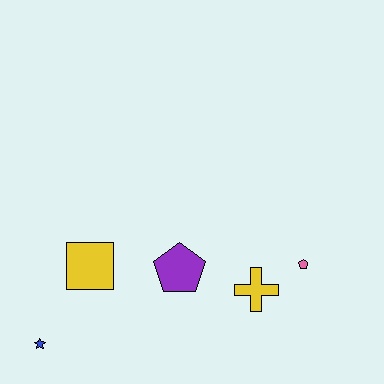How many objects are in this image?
There are 5 objects.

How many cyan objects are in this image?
There are no cyan objects.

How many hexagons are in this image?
There are no hexagons.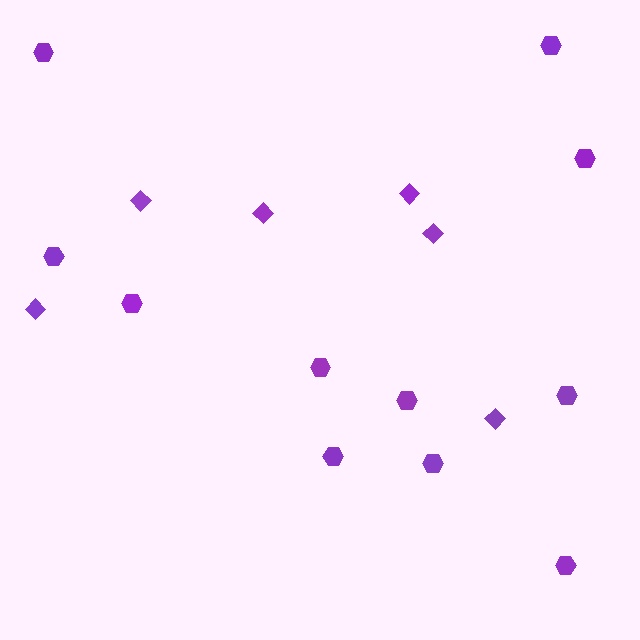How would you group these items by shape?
There are 2 groups: one group of diamonds (6) and one group of hexagons (11).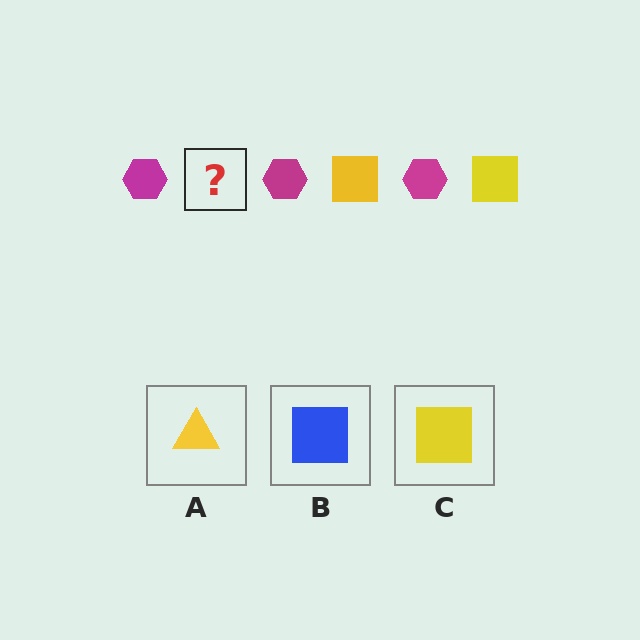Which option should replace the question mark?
Option C.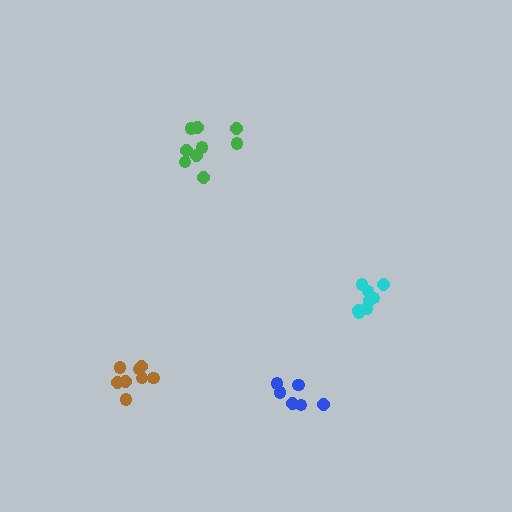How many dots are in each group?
Group 1: 8 dots, Group 2: 8 dots, Group 3: 9 dots, Group 4: 6 dots (31 total).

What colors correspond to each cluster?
The clusters are colored: cyan, brown, green, blue.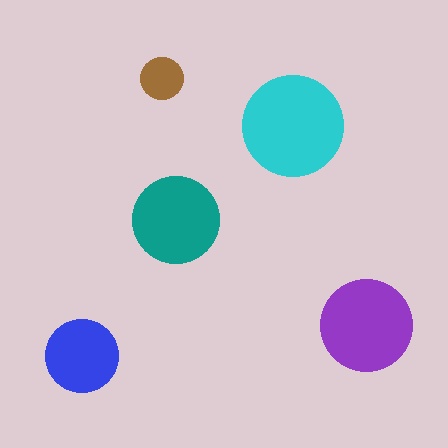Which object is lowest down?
The blue circle is bottommost.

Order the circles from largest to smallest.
the cyan one, the purple one, the teal one, the blue one, the brown one.